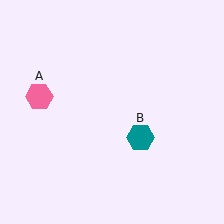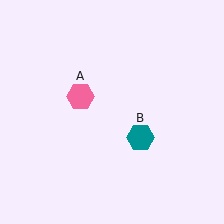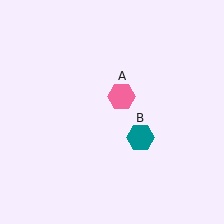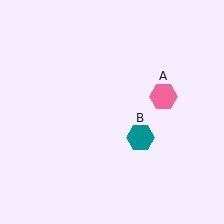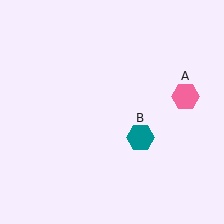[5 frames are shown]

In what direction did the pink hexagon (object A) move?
The pink hexagon (object A) moved right.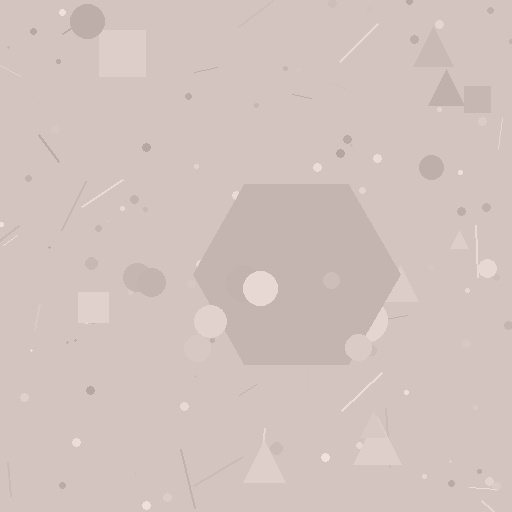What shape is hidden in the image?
A hexagon is hidden in the image.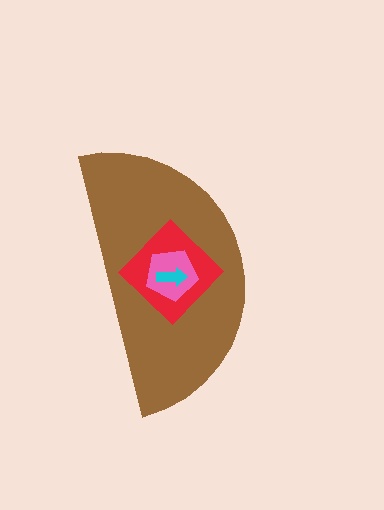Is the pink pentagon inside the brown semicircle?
Yes.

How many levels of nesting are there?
4.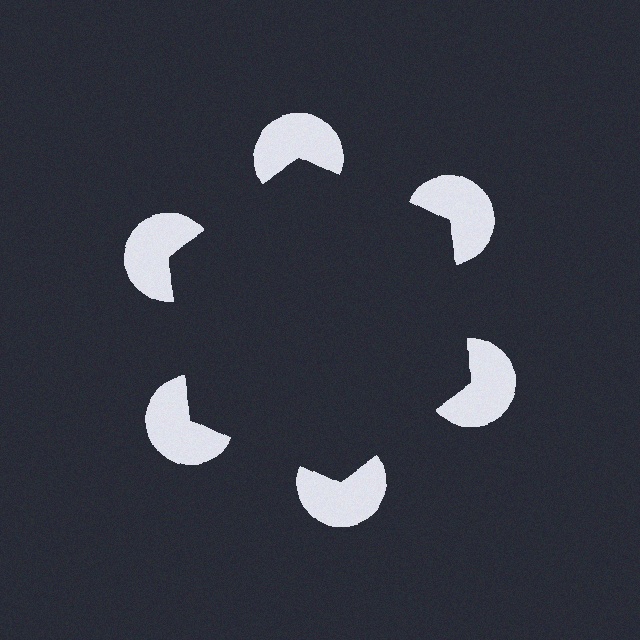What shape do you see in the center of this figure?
An illusory hexagon — its edges are inferred from the aligned wedge cuts in the pac-man discs, not physically drawn.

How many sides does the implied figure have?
6 sides.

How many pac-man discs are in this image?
There are 6 — one at each vertex of the illusory hexagon.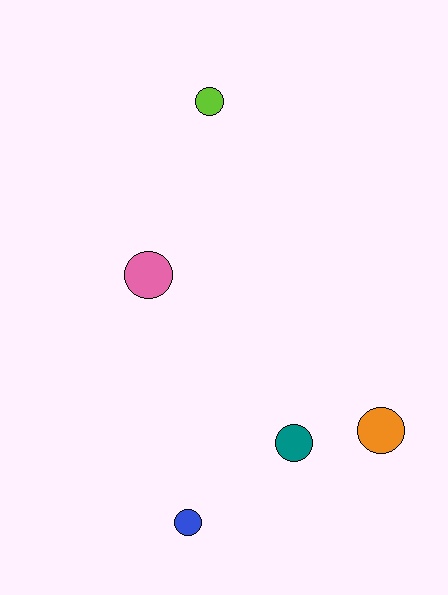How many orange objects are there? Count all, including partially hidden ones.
There is 1 orange object.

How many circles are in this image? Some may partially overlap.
There are 5 circles.